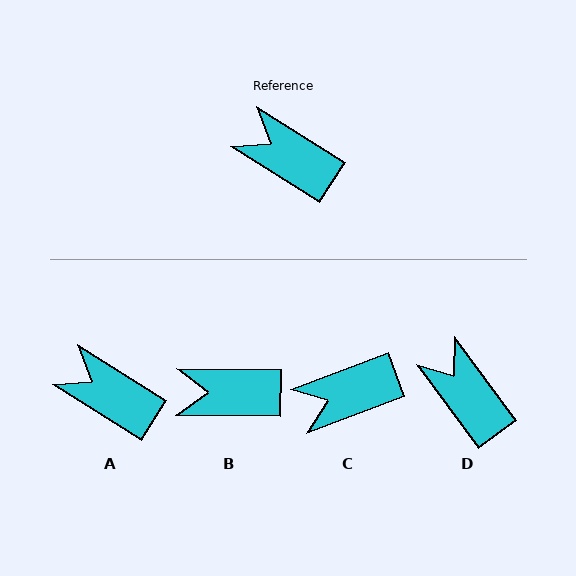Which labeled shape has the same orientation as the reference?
A.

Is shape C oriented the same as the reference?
No, it is off by about 53 degrees.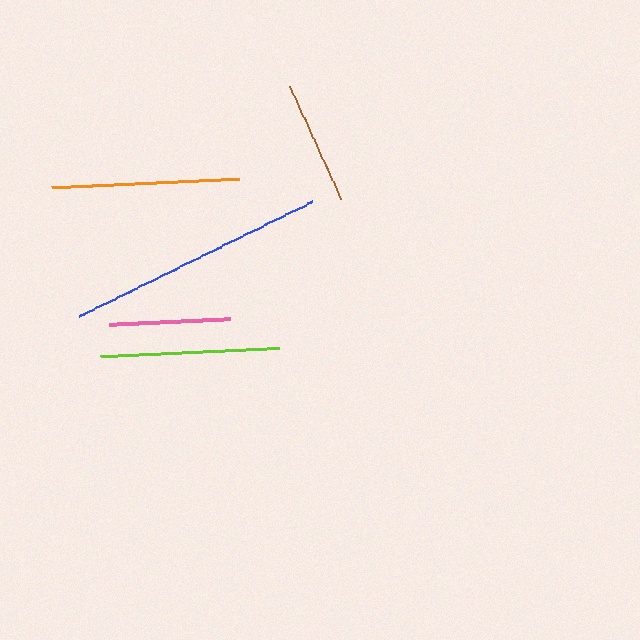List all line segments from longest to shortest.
From longest to shortest: blue, orange, lime, brown, pink.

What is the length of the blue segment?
The blue segment is approximately 261 pixels long.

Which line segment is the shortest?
The pink line is the shortest at approximately 121 pixels.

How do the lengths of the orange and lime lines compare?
The orange and lime lines are approximately the same length.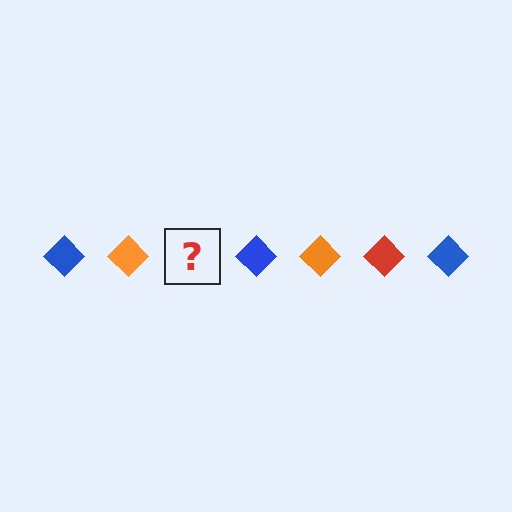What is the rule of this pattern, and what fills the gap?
The rule is that the pattern cycles through blue, orange, red diamonds. The gap should be filled with a red diamond.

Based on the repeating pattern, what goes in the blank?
The blank should be a red diamond.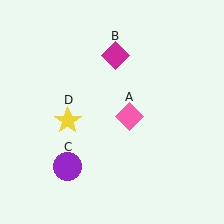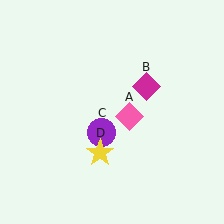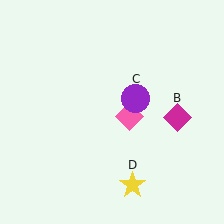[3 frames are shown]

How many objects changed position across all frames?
3 objects changed position: magenta diamond (object B), purple circle (object C), yellow star (object D).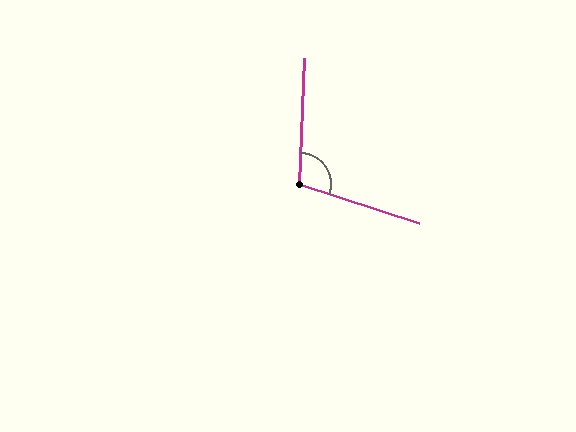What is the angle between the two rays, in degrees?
Approximately 106 degrees.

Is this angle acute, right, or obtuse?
It is obtuse.